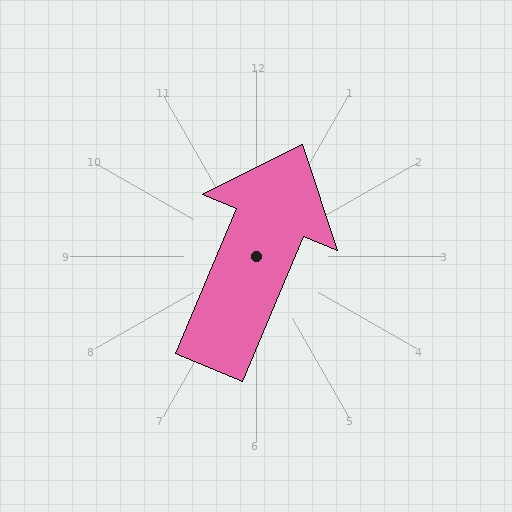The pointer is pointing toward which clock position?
Roughly 1 o'clock.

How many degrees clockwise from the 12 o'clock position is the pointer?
Approximately 23 degrees.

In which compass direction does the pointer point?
Northeast.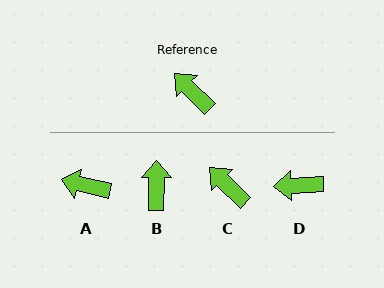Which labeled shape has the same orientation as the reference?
C.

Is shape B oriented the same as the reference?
No, it is off by about 46 degrees.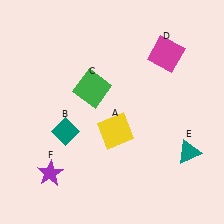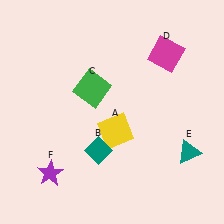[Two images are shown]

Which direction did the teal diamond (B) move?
The teal diamond (B) moved right.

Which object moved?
The teal diamond (B) moved right.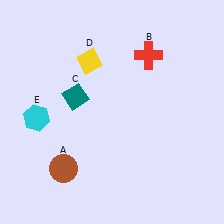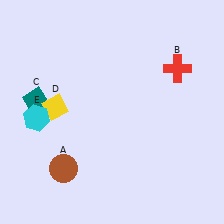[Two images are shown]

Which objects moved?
The objects that moved are: the red cross (B), the teal diamond (C), the yellow diamond (D).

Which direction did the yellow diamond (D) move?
The yellow diamond (D) moved down.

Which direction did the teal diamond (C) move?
The teal diamond (C) moved left.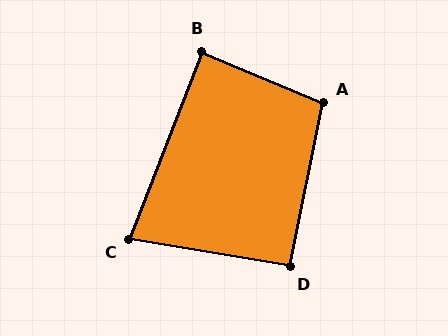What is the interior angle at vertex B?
Approximately 88 degrees (approximately right).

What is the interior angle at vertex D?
Approximately 92 degrees (approximately right).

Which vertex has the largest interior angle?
A, at approximately 101 degrees.